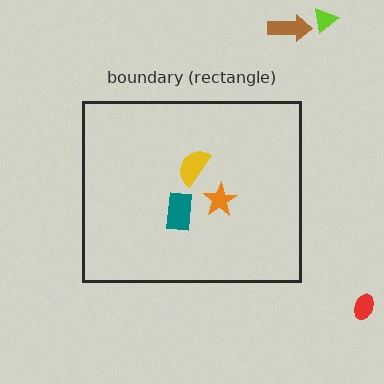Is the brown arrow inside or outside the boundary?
Outside.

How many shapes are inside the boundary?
3 inside, 3 outside.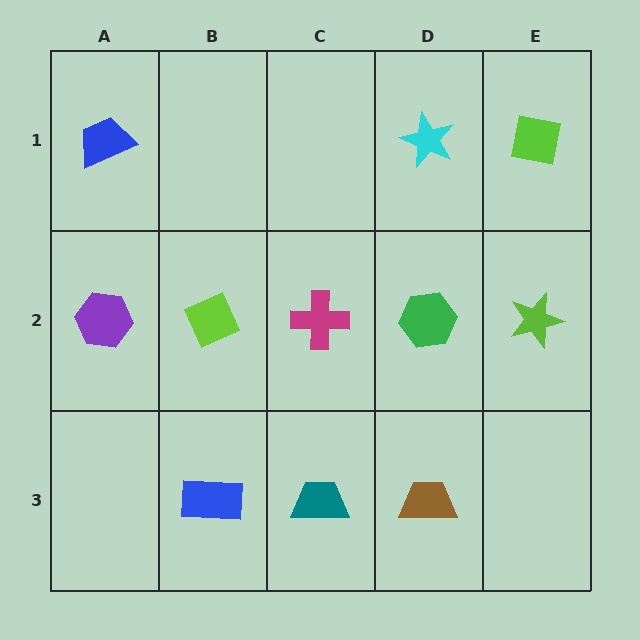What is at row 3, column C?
A teal trapezoid.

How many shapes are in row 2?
5 shapes.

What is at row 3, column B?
A blue rectangle.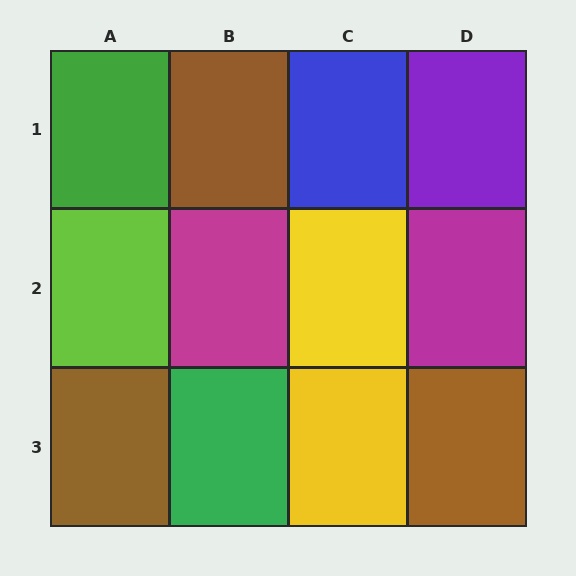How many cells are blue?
1 cell is blue.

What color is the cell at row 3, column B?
Green.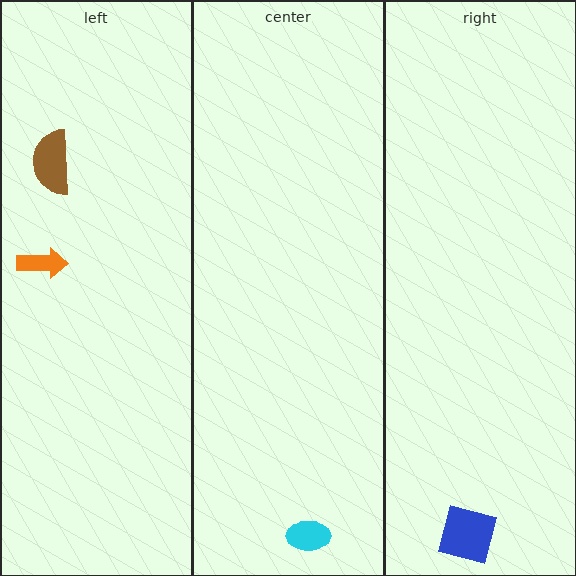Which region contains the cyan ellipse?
The center region.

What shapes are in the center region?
The cyan ellipse.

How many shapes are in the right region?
1.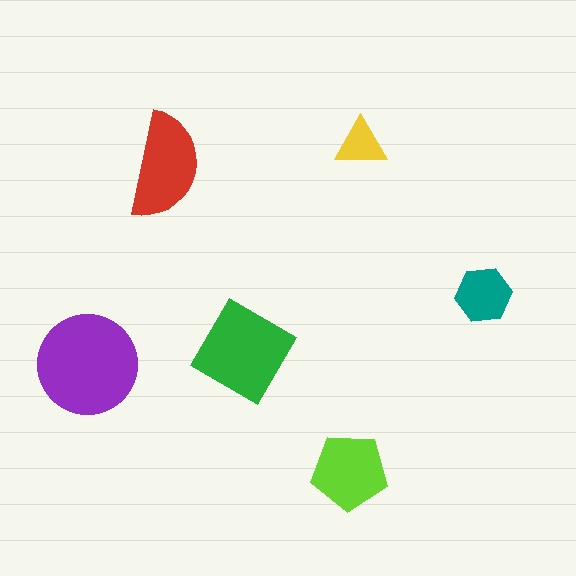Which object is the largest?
The purple circle.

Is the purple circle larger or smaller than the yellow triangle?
Larger.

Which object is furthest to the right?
The teal hexagon is rightmost.